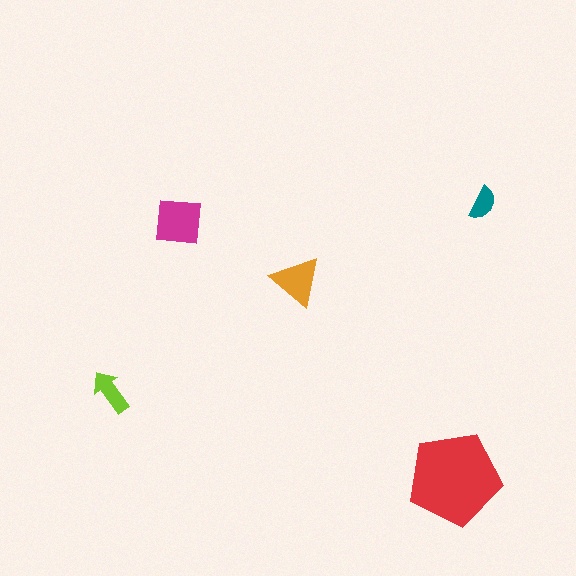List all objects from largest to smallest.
The red pentagon, the magenta square, the orange triangle, the lime arrow, the teal semicircle.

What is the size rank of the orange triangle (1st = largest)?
3rd.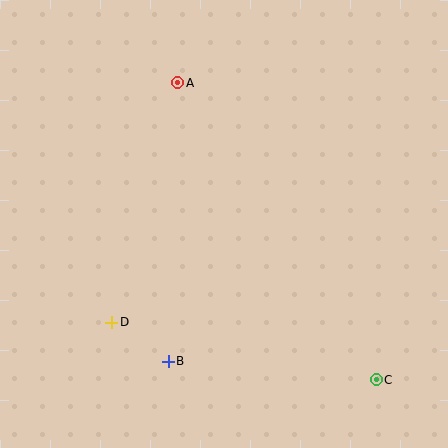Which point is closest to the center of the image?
Point B at (168, 361) is closest to the center.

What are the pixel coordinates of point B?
Point B is at (168, 361).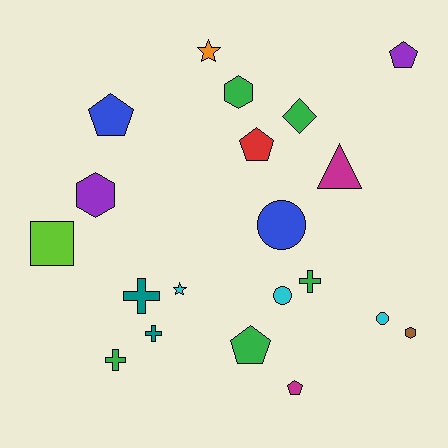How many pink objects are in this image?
There are no pink objects.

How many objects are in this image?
There are 20 objects.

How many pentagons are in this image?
There are 5 pentagons.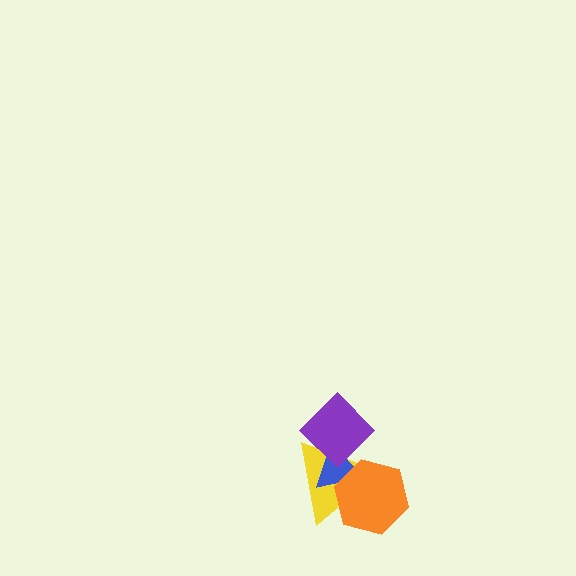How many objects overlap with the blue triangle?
3 objects overlap with the blue triangle.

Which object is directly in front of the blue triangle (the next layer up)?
The orange hexagon is directly in front of the blue triangle.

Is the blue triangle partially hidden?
Yes, it is partially covered by another shape.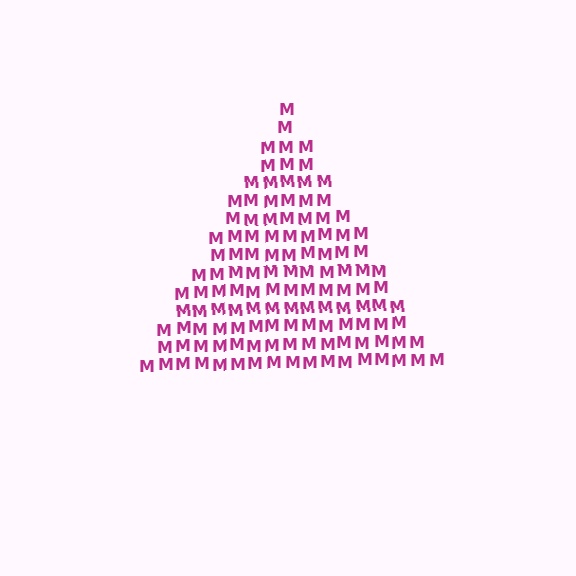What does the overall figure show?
The overall figure shows a triangle.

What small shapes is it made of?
It is made of small letter M's.